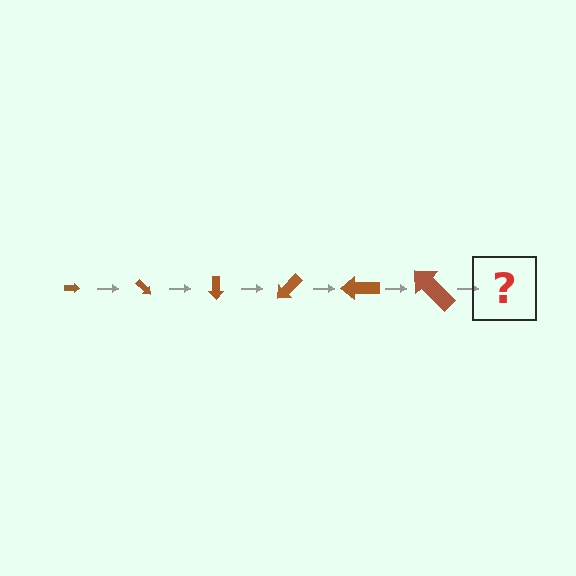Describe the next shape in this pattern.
It should be an arrow, larger than the previous one and rotated 270 degrees from the start.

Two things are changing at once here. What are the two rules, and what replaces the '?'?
The two rules are that the arrow grows larger each step and it rotates 45 degrees each step. The '?' should be an arrow, larger than the previous one and rotated 270 degrees from the start.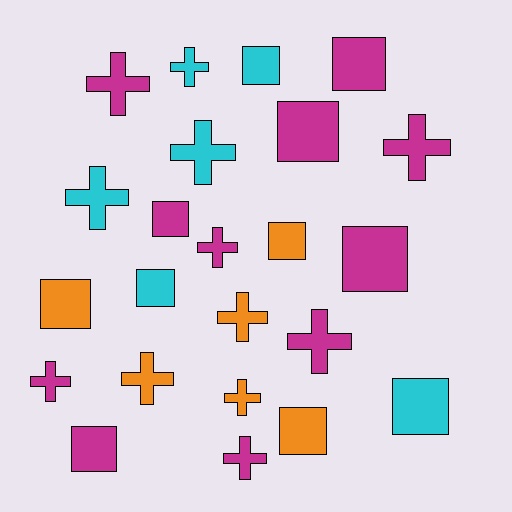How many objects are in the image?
There are 23 objects.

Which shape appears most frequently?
Cross, with 12 objects.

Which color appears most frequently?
Magenta, with 11 objects.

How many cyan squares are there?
There are 3 cyan squares.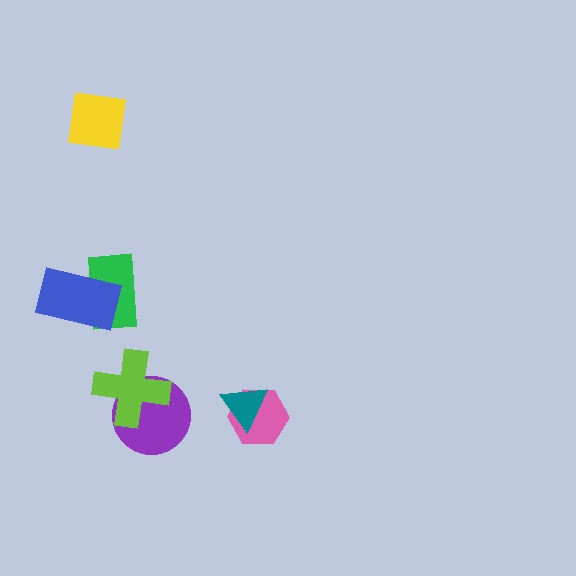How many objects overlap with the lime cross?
1 object overlaps with the lime cross.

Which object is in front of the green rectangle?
The blue rectangle is in front of the green rectangle.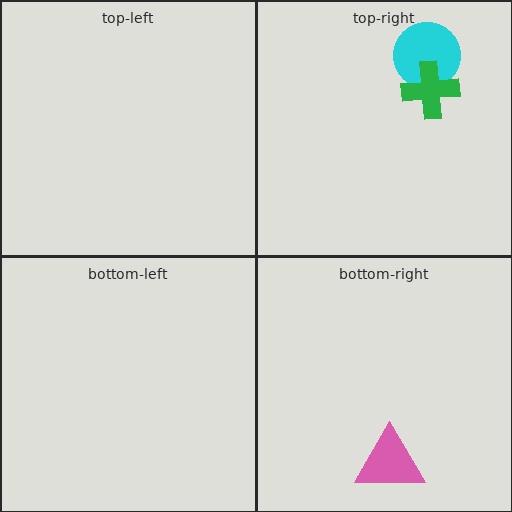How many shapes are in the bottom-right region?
1.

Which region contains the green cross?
The top-right region.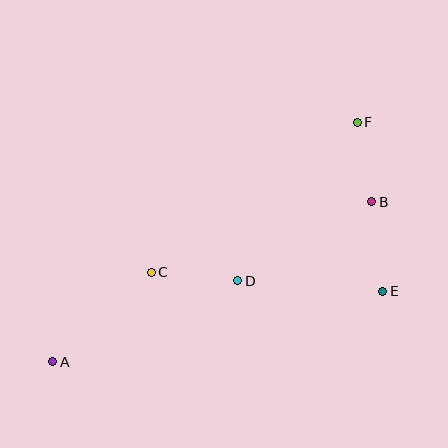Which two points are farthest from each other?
Points A and F are farthest from each other.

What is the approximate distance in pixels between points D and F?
The distance between D and F is approximately 199 pixels.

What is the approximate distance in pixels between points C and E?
The distance between C and E is approximately 232 pixels.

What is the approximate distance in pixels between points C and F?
The distance between C and F is approximately 255 pixels.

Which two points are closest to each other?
Points B and F are closest to each other.